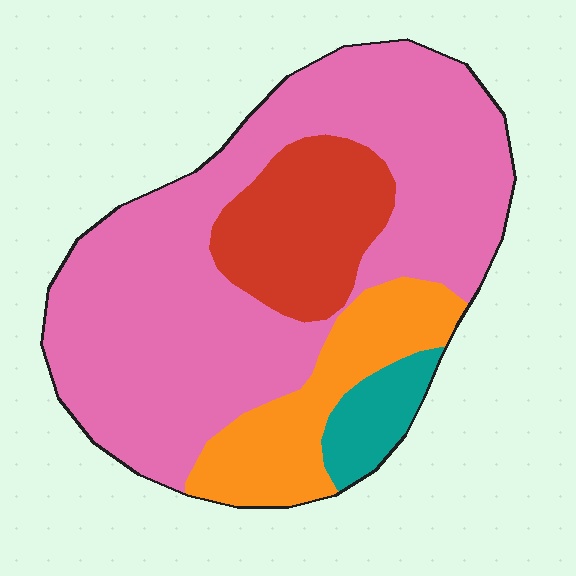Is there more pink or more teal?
Pink.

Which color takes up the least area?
Teal, at roughly 5%.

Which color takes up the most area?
Pink, at roughly 60%.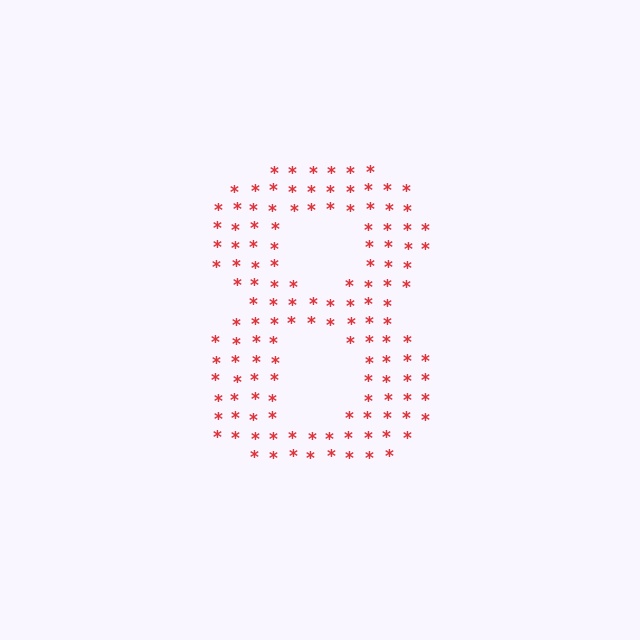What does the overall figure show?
The overall figure shows the digit 8.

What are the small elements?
The small elements are asterisks.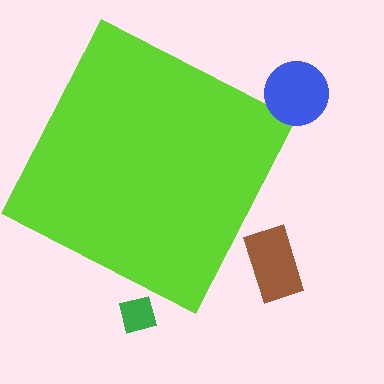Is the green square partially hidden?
No, the green square is fully visible.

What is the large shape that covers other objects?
A lime square.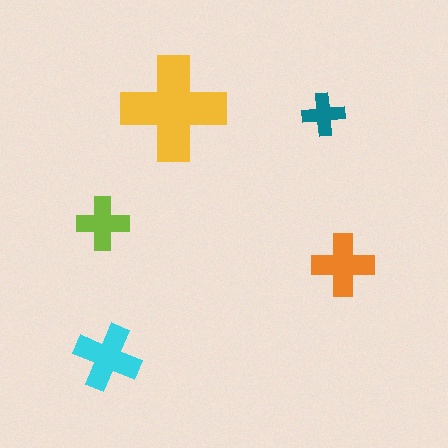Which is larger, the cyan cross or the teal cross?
The cyan one.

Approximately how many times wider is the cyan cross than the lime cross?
About 1.5 times wider.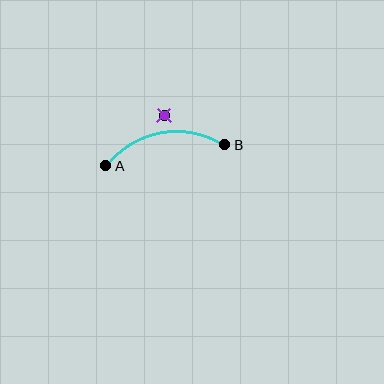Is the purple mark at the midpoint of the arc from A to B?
No — the purple mark does not lie on the arc at all. It sits slightly outside the curve.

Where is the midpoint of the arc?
The arc midpoint is the point on the curve farthest from the straight line joining A and B. It sits above that line.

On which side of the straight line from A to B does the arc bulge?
The arc bulges above the straight line connecting A and B.